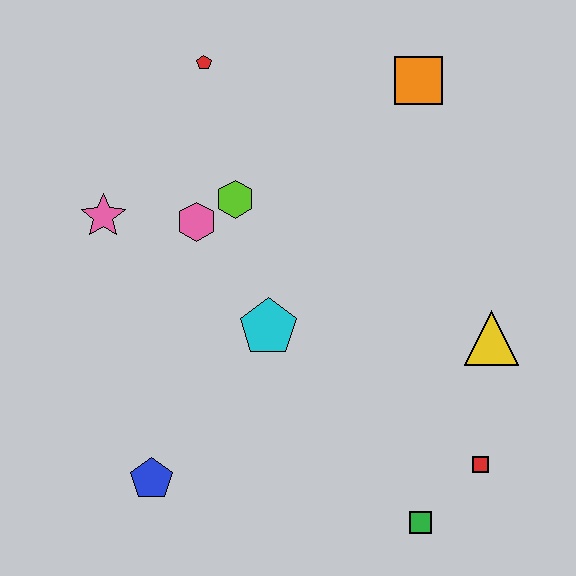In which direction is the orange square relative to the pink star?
The orange square is to the right of the pink star.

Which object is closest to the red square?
The green square is closest to the red square.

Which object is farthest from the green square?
The red pentagon is farthest from the green square.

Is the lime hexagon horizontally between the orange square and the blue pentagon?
Yes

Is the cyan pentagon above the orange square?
No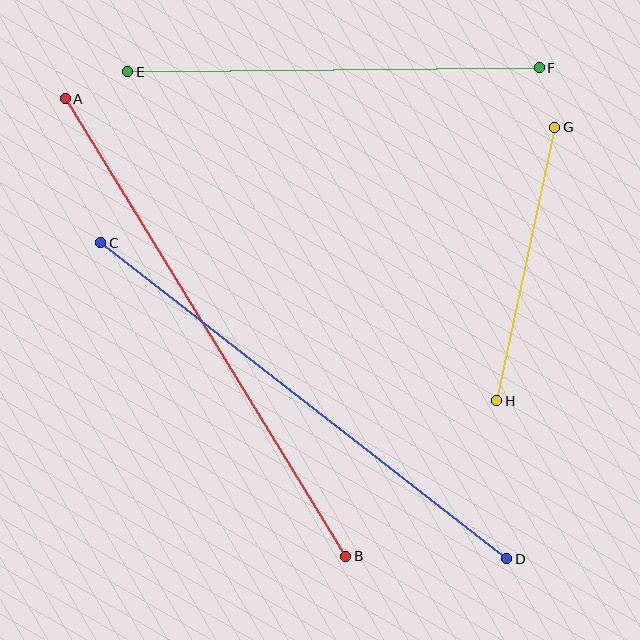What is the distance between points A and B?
The distance is approximately 537 pixels.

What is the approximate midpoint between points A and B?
The midpoint is at approximately (206, 328) pixels.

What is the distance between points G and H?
The distance is approximately 279 pixels.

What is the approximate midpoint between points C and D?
The midpoint is at approximately (304, 401) pixels.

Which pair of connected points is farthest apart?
Points A and B are farthest apart.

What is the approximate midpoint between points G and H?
The midpoint is at approximately (526, 264) pixels.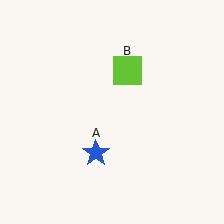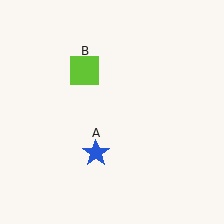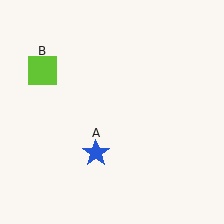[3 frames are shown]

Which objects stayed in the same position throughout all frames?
Blue star (object A) remained stationary.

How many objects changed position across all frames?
1 object changed position: lime square (object B).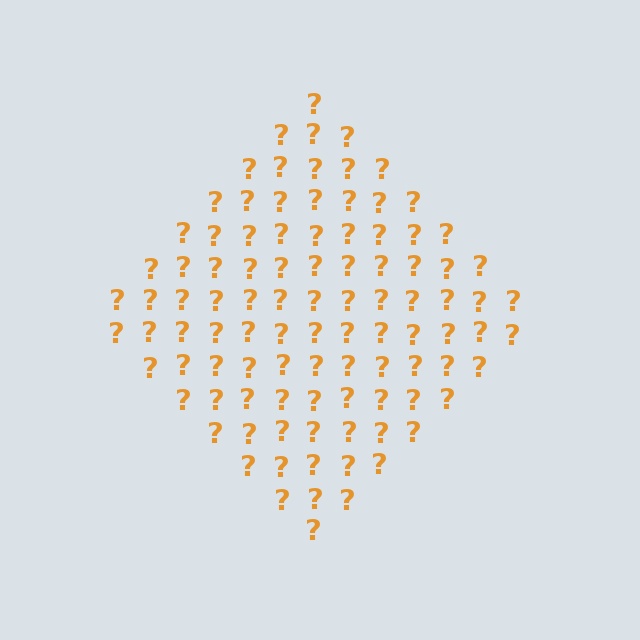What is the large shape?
The large shape is a diamond.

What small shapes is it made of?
It is made of small question marks.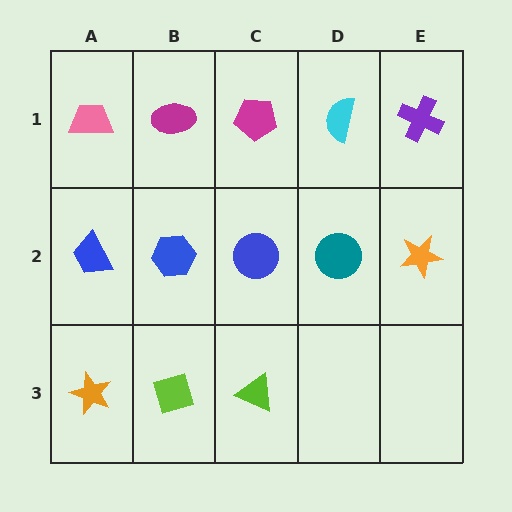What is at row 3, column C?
A lime triangle.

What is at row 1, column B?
A magenta ellipse.